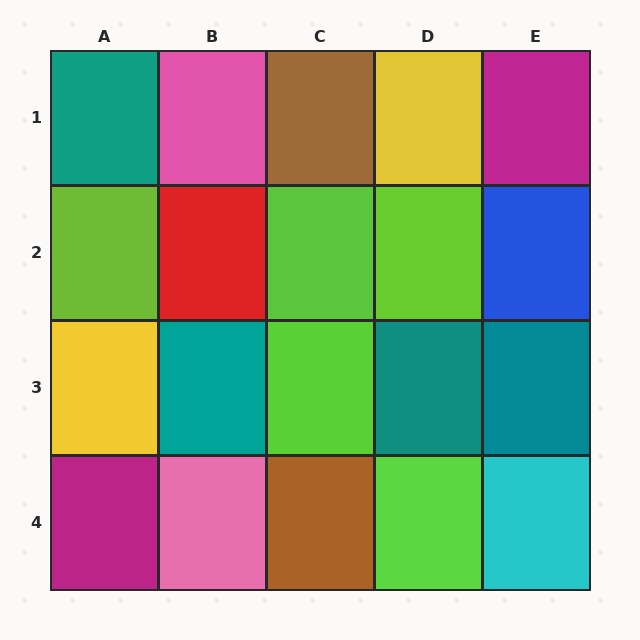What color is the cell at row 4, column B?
Pink.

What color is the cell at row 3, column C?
Lime.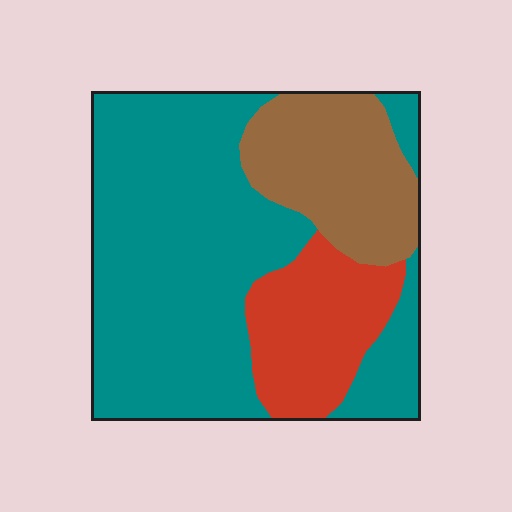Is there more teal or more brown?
Teal.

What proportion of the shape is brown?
Brown covers 21% of the shape.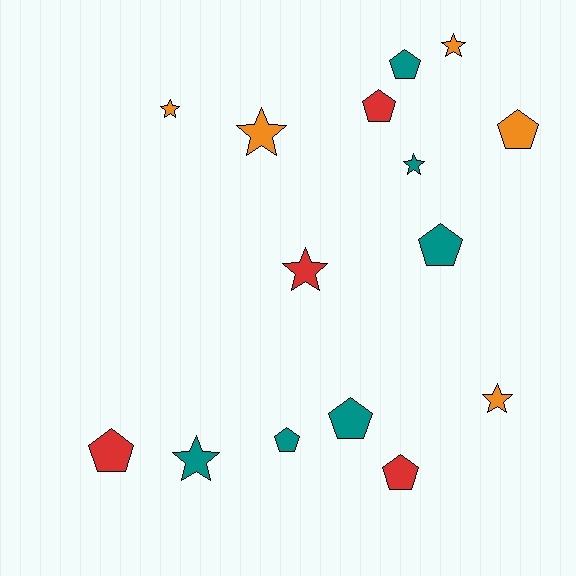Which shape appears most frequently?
Pentagon, with 8 objects.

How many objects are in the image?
There are 15 objects.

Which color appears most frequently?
Teal, with 6 objects.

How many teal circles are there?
There are no teal circles.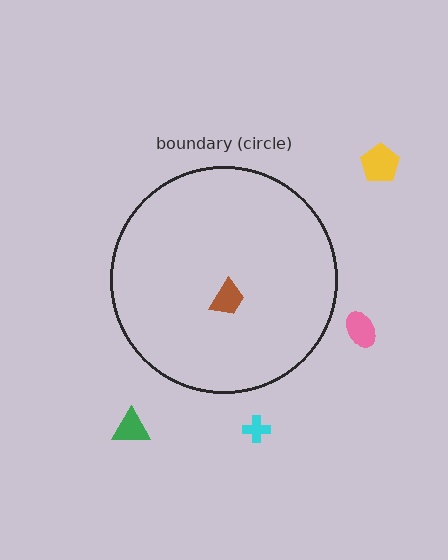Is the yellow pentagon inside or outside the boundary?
Outside.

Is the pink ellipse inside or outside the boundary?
Outside.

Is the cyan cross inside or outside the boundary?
Outside.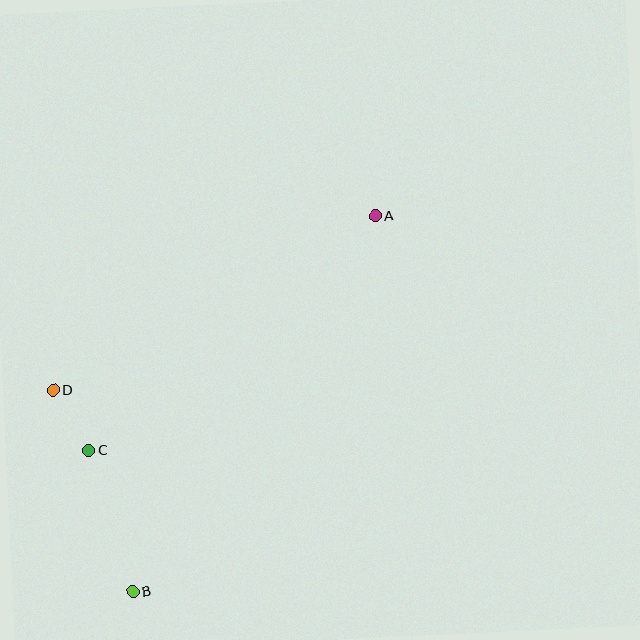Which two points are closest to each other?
Points C and D are closest to each other.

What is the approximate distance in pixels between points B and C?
The distance between B and C is approximately 148 pixels.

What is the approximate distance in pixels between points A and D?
The distance between A and D is approximately 366 pixels.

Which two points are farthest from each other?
Points A and B are farthest from each other.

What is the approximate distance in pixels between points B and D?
The distance between B and D is approximately 217 pixels.